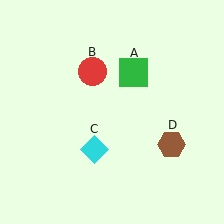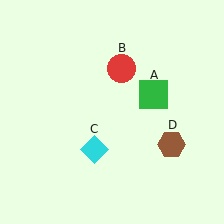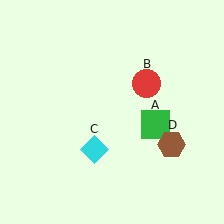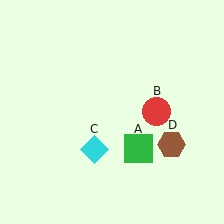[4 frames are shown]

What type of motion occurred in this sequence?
The green square (object A), red circle (object B) rotated clockwise around the center of the scene.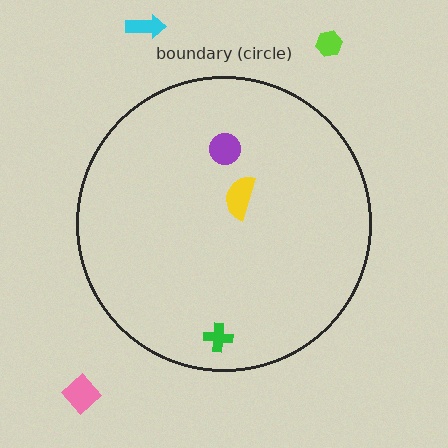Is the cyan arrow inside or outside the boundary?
Outside.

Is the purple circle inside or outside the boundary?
Inside.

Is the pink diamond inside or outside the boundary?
Outside.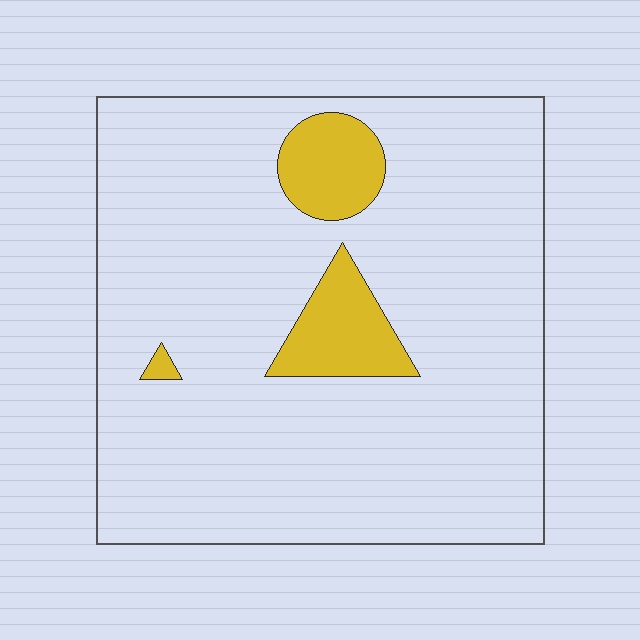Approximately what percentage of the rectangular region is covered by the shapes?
Approximately 10%.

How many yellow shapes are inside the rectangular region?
3.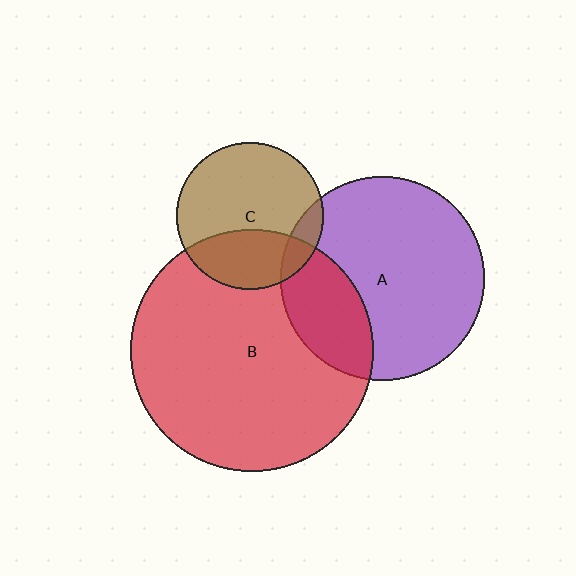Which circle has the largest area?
Circle B (red).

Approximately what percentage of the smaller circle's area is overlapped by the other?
Approximately 35%.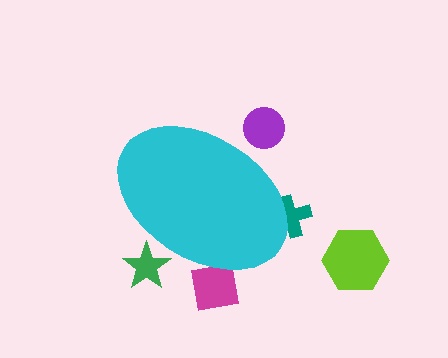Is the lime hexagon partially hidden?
No, the lime hexagon is fully visible.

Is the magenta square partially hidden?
Yes, the magenta square is partially hidden behind the cyan ellipse.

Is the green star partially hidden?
Yes, the green star is partially hidden behind the cyan ellipse.